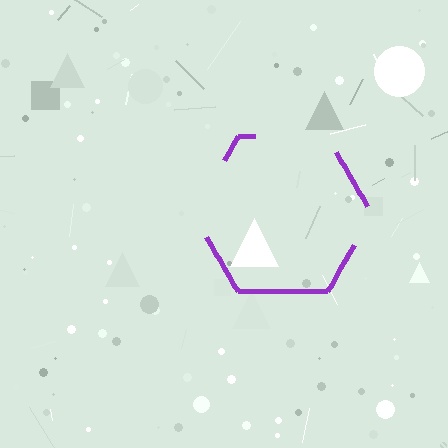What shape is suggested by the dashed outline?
The dashed outline suggests a hexagon.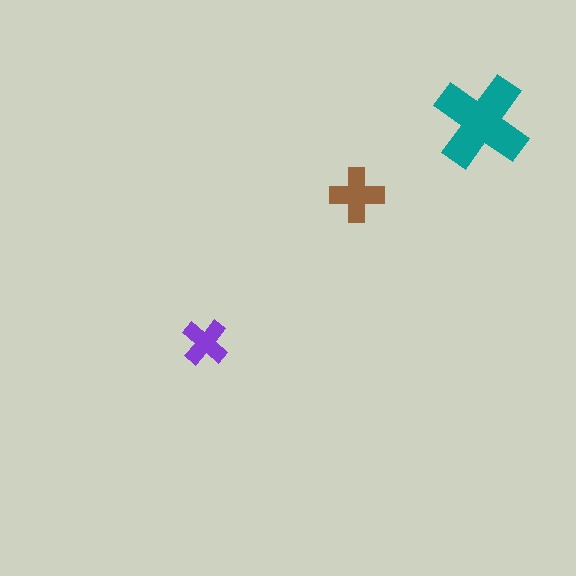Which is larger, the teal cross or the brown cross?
The teal one.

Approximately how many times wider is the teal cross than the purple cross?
About 2 times wider.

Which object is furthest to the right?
The teal cross is rightmost.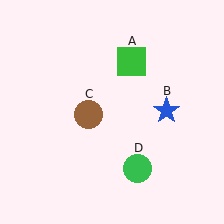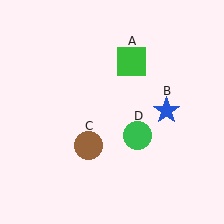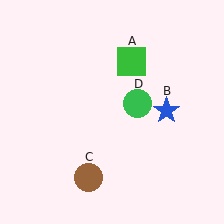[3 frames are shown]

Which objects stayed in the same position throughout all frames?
Green square (object A) and blue star (object B) remained stationary.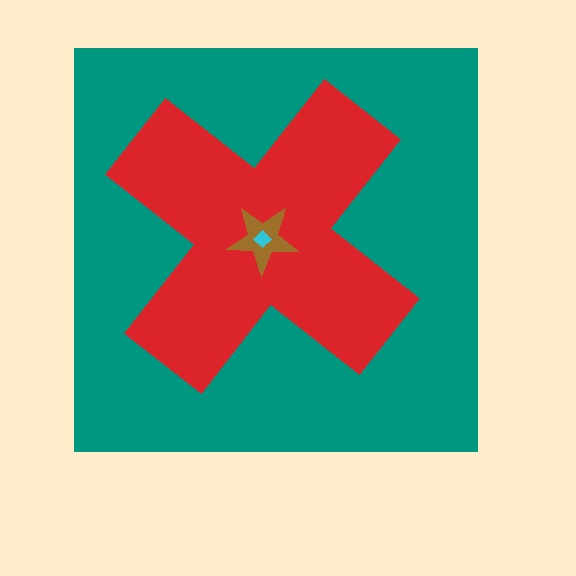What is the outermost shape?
The teal square.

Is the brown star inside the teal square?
Yes.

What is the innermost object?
The cyan diamond.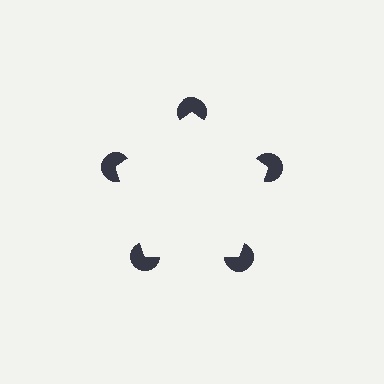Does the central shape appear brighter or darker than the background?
It typically appears slightly brighter than the background, even though no actual brightness change is drawn.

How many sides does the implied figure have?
5 sides.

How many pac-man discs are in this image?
There are 5 — one at each vertex of the illusory pentagon.